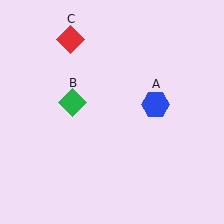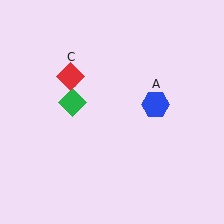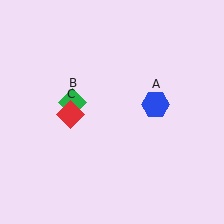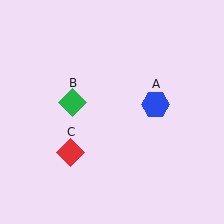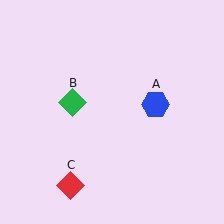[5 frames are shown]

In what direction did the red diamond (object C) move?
The red diamond (object C) moved down.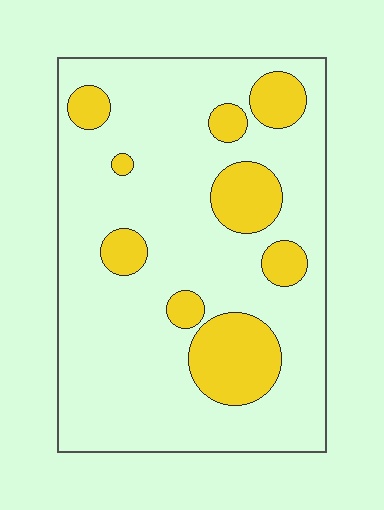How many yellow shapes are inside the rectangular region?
9.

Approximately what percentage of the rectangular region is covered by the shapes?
Approximately 20%.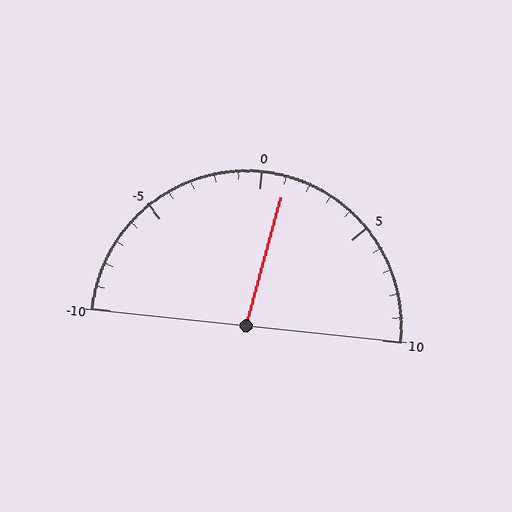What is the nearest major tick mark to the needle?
The nearest major tick mark is 0.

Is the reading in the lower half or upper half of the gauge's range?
The reading is in the upper half of the range (-10 to 10).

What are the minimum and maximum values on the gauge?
The gauge ranges from -10 to 10.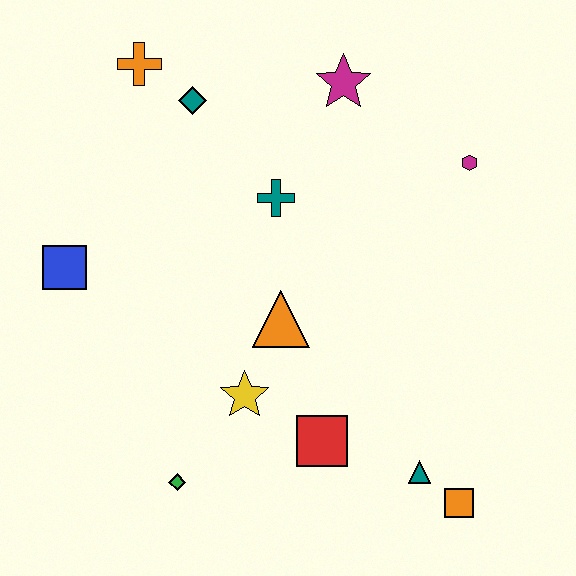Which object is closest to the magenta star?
The teal cross is closest to the magenta star.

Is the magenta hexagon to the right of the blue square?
Yes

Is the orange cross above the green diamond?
Yes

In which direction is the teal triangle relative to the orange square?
The teal triangle is to the left of the orange square.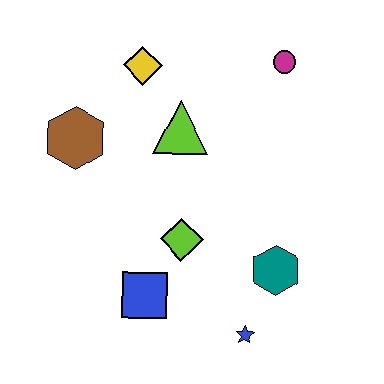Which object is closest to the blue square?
The lime diamond is closest to the blue square.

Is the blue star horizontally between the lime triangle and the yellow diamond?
No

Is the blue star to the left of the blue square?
No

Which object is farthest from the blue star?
The yellow diamond is farthest from the blue star.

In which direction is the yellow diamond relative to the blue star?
The yellow diamond is above the blue star.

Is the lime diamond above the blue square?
Yes